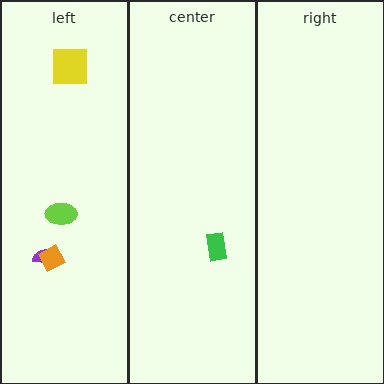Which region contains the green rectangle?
The center region.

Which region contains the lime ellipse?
The left region.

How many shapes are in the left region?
4.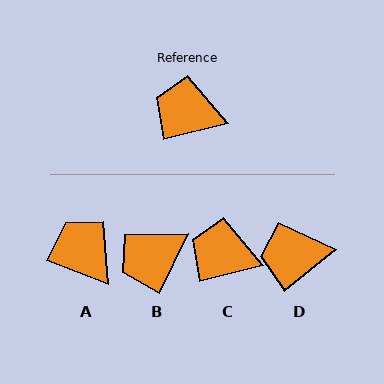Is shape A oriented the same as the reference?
No, it is off by about 35 degrees.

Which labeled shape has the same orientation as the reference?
C.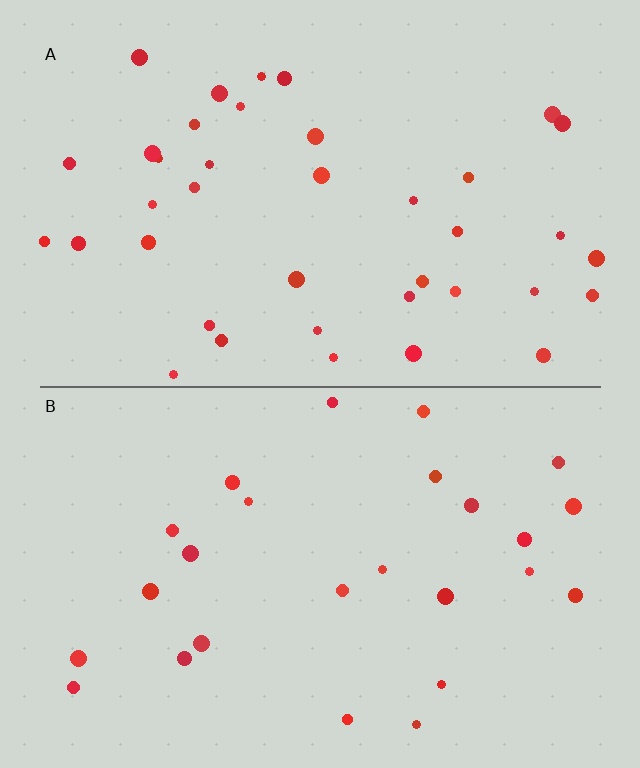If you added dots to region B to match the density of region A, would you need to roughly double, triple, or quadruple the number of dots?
Approximately double.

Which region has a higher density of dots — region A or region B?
A (the top).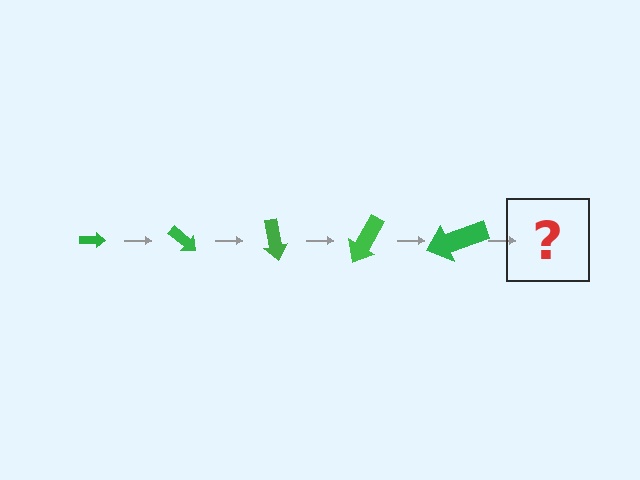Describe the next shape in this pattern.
It should be an arrow, larger than the previous one and rotated 200 degrees from the start.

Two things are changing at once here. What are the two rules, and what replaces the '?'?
The two rules are that the arrow grows larger each step and it rotates 40 degrees each step. The '?' should be an arrow, larger than the previous one and rotated 200 degrees from the start.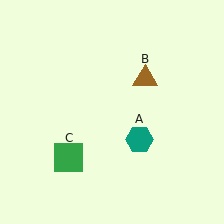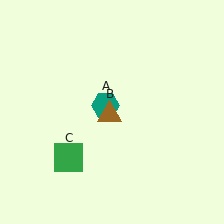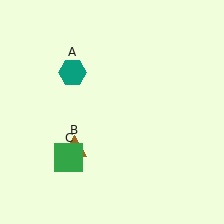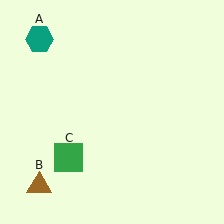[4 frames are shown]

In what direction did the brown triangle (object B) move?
The brown triangle (object B) moved down and to the left.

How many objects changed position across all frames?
2 objects changed position: teal hexagon (object A), brown triangle (object B).